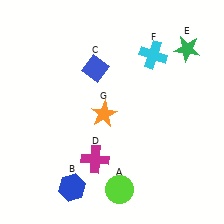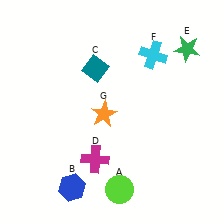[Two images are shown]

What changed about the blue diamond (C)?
In Image 1, C is blue. In Image 2, it changed to teal.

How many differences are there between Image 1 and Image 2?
There is 1 difference between the two images.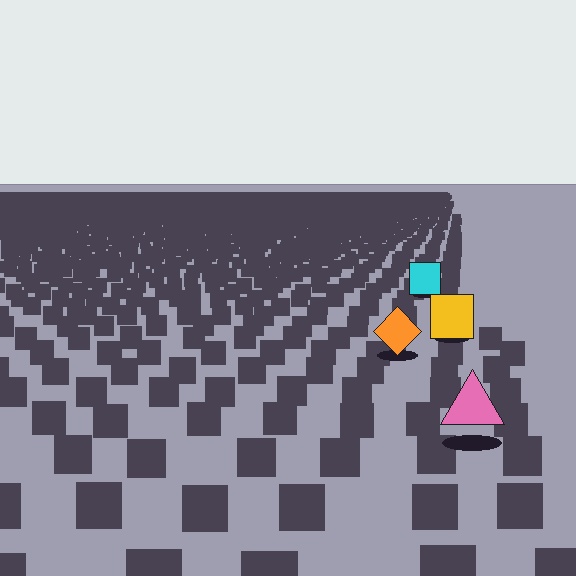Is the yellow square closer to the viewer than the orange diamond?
No. The orange diamond is closer — you can tell from the texture gradient: the ground texture is coarser near it.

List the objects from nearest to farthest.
From nearest to farthest: the pink triangle, the orange diamond, the yellow square, the cyan square.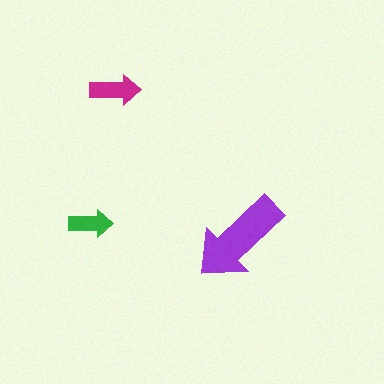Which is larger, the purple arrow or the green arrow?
The purple one.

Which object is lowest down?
The purple arrow is bottommost.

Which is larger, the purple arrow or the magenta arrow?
The purple one.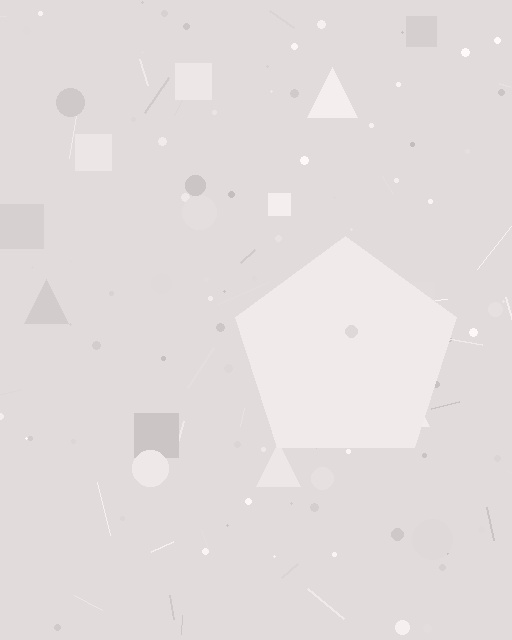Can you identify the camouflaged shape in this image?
The camouflaged shape is a pentagon.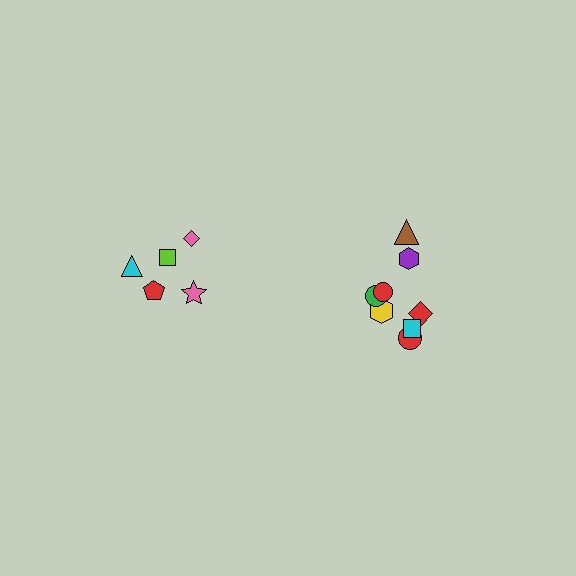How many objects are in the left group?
There are 5 objects.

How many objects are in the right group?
There are 8 objects.